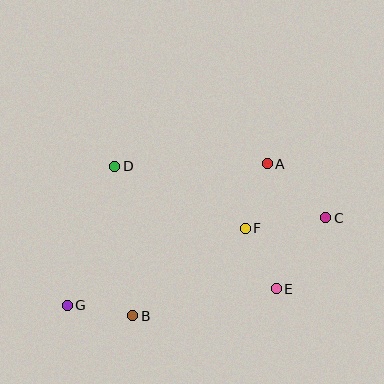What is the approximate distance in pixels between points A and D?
The distance between A and D is approximately 152 pixels.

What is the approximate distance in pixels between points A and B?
The distance between A and B is approximately 203 pixels.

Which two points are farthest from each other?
Points C and G are farthest from each other.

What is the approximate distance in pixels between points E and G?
The distance between E and G is approximately 210 pixels.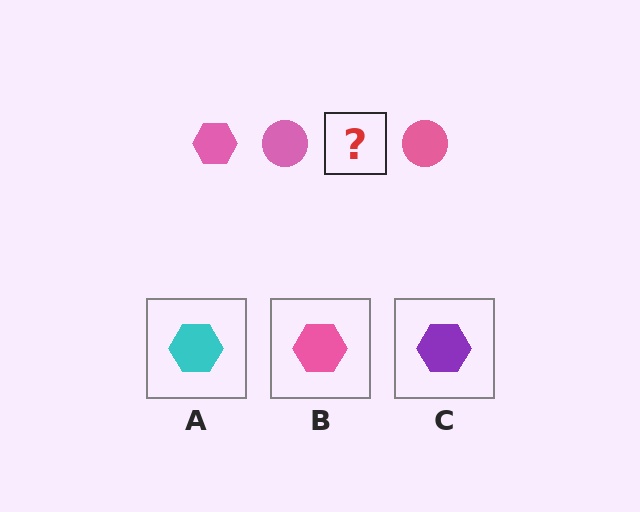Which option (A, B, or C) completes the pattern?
B.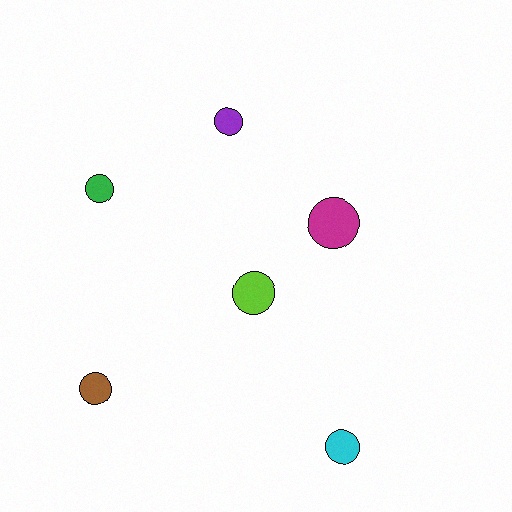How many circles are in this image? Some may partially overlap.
There are 6 circles.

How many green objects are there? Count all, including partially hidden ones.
There is 1 green object.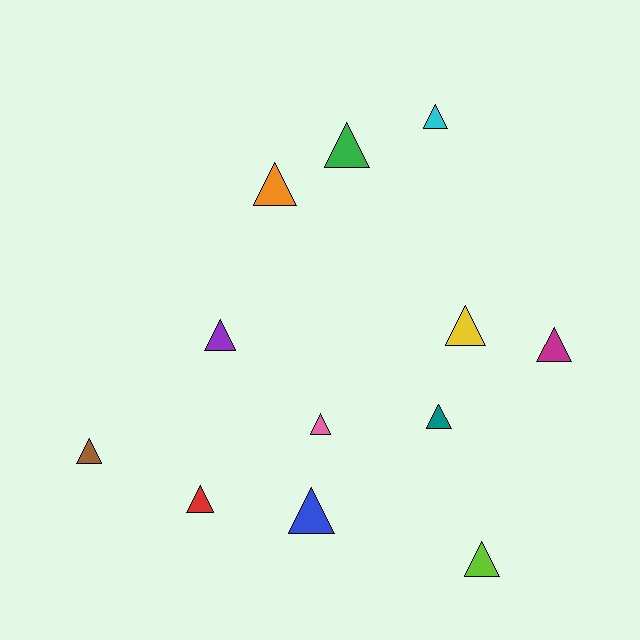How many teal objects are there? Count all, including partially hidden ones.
There is 1 teal object.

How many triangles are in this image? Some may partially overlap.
There are 12 triangles.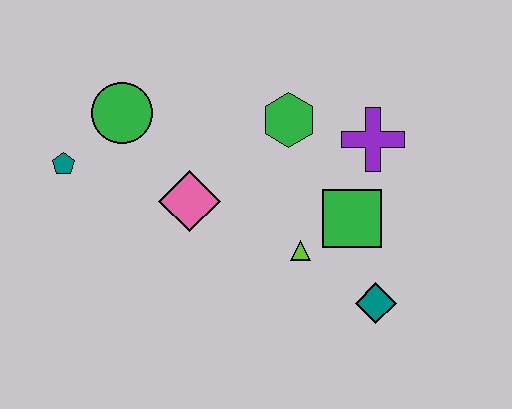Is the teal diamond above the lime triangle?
No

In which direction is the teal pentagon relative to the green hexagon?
The teal pentagon is to the left of the green hexagon.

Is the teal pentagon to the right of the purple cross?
No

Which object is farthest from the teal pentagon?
The teal diamond is farthest from the teal pentagon.